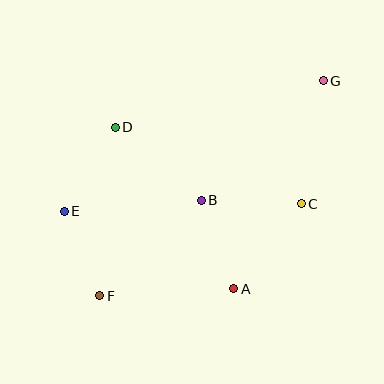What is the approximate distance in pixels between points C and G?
The distance between C and G is approximately 125 pixels.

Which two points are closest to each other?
Points E and F are closest to each other.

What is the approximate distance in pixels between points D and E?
The distance between D and E is approximately 98 pixels.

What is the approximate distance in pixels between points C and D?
The distance between C and D is approximately 201 pixels.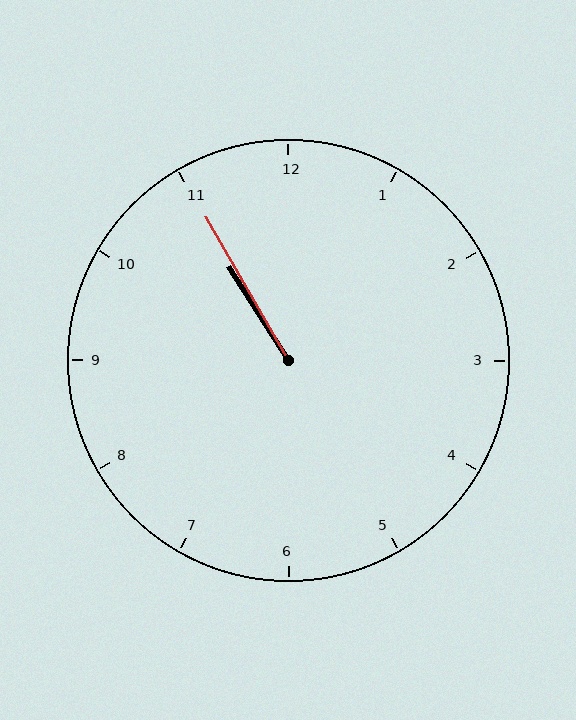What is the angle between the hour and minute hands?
Approximately 2 degrees.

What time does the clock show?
10:55.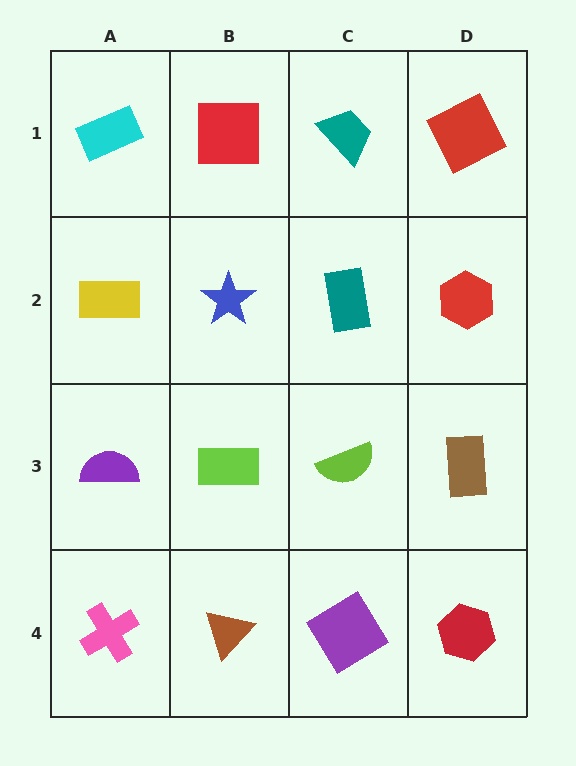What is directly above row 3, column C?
A teal rectangle.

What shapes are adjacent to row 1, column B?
A blue star (row 2, column B), a cyan rectangle (row 1, column A), a teal trapezoid (row 1, column C).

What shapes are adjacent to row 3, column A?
A yellow rectangle (row 2, column A), a pink cross (row 4, column A), a lime rectangle (row 3, column B).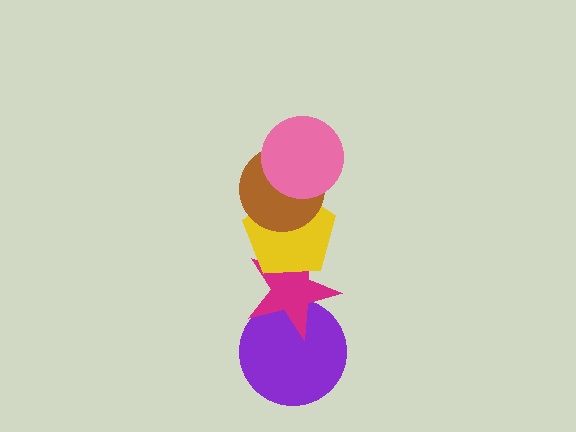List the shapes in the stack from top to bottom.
From top to bottom: the pink circle, the brown circle, the yellow pentagon, the magenta star, the purple circle.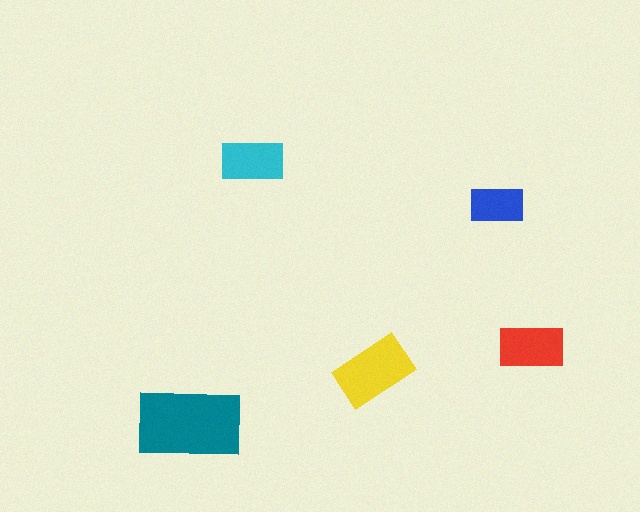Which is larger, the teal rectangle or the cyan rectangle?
The teal one.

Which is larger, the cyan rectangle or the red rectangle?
The red one.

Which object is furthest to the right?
The red rectangle is rightmost.